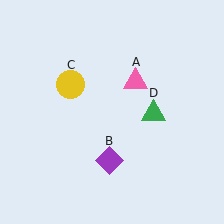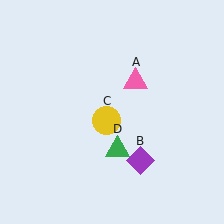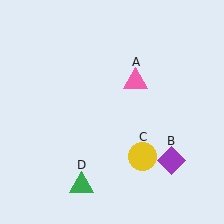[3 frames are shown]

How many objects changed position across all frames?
3 objects changed position: purple diamond (object B), yellow circle (object C), green triangle (object D).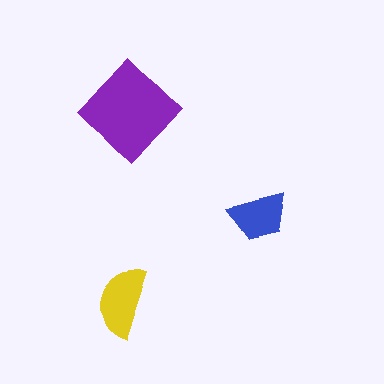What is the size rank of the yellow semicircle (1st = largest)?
2nd.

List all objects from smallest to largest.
The blue trapezoid, the yellow semicircle, the purple diamond.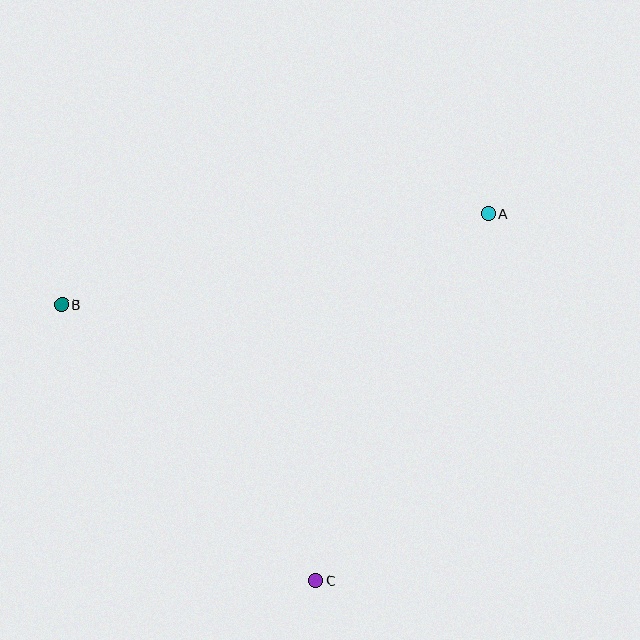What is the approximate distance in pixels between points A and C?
The distance between A and C is approximately 405 pixels.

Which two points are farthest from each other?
Points A and B are farthest from each other.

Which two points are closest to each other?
Points B and C are closest to each other.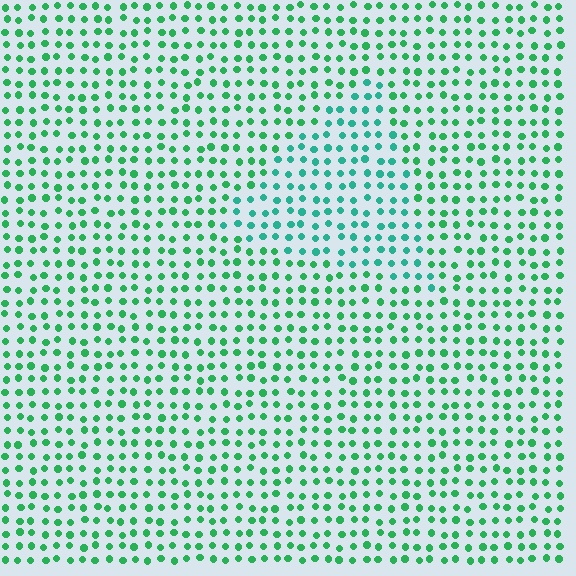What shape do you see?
I see a triangle.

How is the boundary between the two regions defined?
The boundary is defined purely by a slight shift in hue (about 27 degrees). Spacing, size, and orientation are identical on both sides.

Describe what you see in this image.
The image is filled with small green elements in a uniform arrangement. A triangle-shaped region is visible where the elements are tinted to a slightly different hue, forming a subtle color boundary.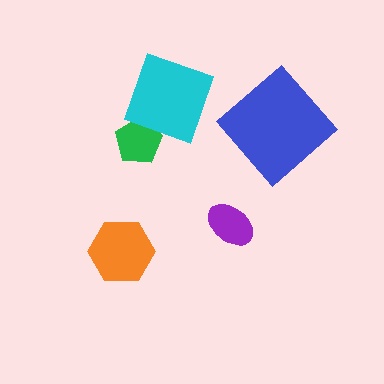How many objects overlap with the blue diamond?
0 objects overlap with the blue diamond.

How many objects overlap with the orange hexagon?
0 objects overlap with the orange hexagon.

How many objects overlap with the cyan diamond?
1 object overlaps with the cyan diamond.